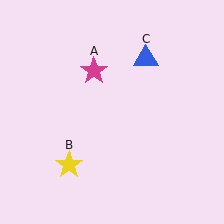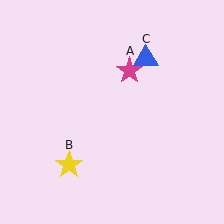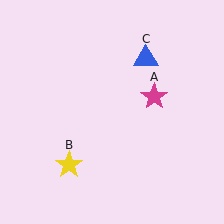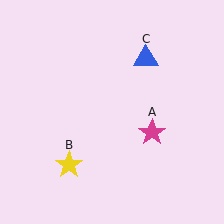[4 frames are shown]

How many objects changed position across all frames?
1 object changed position: magenta star (object A).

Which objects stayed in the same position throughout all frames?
Yellow star (object B) and blue triangle (object C) remained stationary.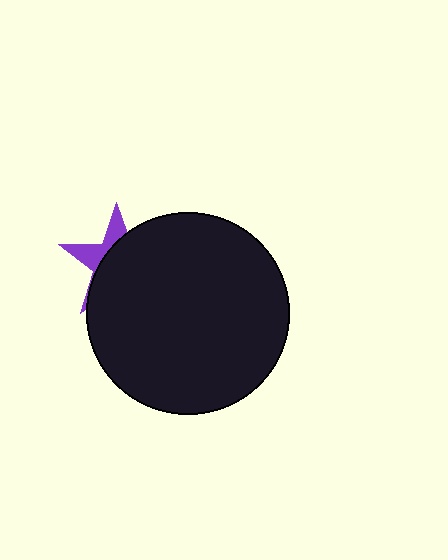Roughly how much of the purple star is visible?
A small part of it is visible (roughly 31%).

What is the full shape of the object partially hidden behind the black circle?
The partially hidden object is a purple star.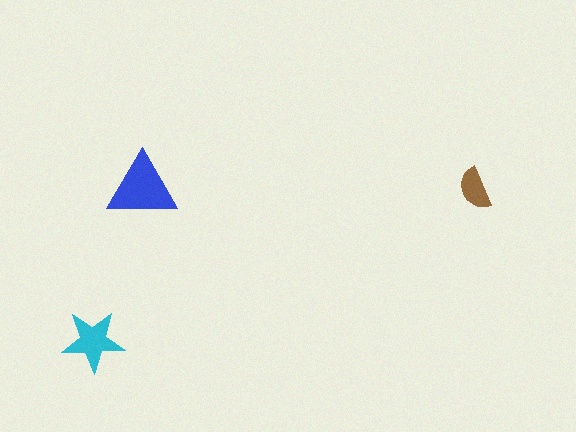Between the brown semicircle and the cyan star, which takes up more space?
The cyan star.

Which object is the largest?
The blue triangle.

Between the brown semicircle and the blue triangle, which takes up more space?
The blue triangle.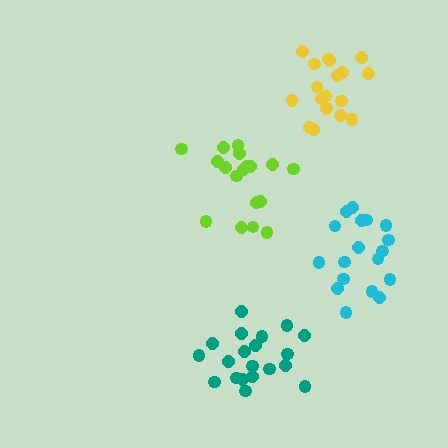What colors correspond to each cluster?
The clusters are colored: lime, teal, yellow, cyan.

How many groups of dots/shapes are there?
There are 4 groups.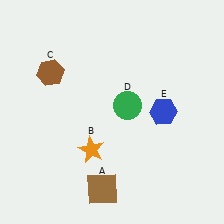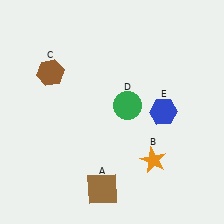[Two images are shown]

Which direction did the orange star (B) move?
The orange star (B) moved right.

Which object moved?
The orange star (B) moved right.